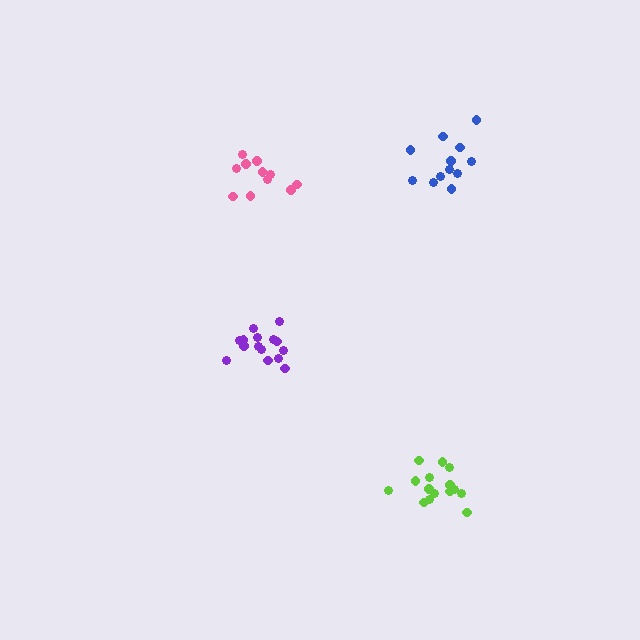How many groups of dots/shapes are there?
There are 4 groups.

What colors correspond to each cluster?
The clusters are colored: lime, pink, blue, purple.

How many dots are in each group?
Group 1: 15 dots, Group 2: 11 dots, Group 3: 12 dots, Group 4: 15 dots (53 total).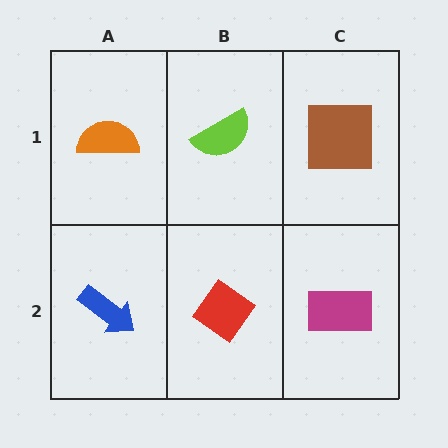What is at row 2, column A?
A blue arrow.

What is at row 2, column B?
A red diamond.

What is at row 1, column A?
An orange semicircle.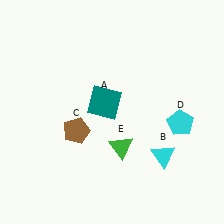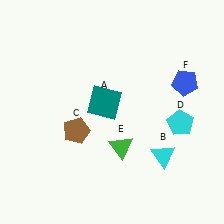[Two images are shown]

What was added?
A blue pentagon (F) was added in Image 2.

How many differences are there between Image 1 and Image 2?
There is 1 difference between the two images.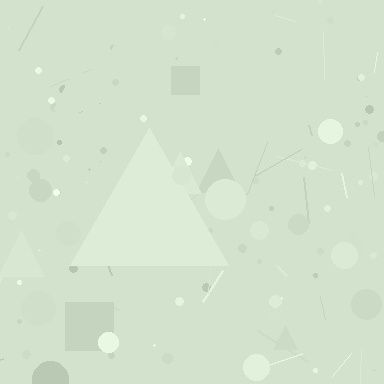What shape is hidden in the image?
A triangle is hidden in the image.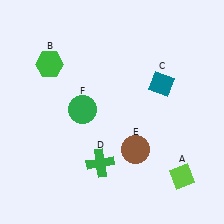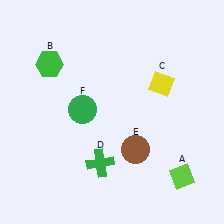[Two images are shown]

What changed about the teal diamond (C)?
In Image 1, C is teal. In Image 2, it changed to yellow.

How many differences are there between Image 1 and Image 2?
There is 1 difference between the two images.